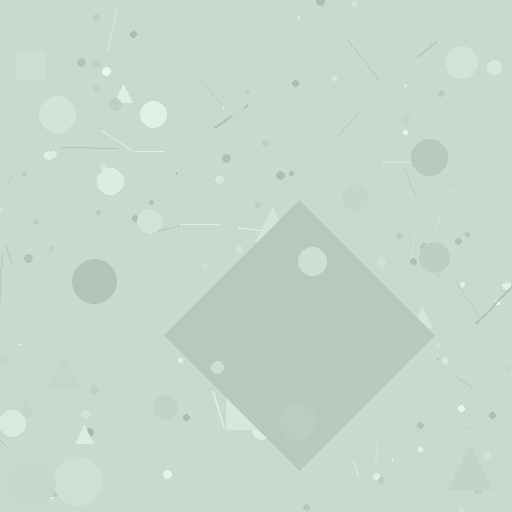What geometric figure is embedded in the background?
A diamond is embedded in the background.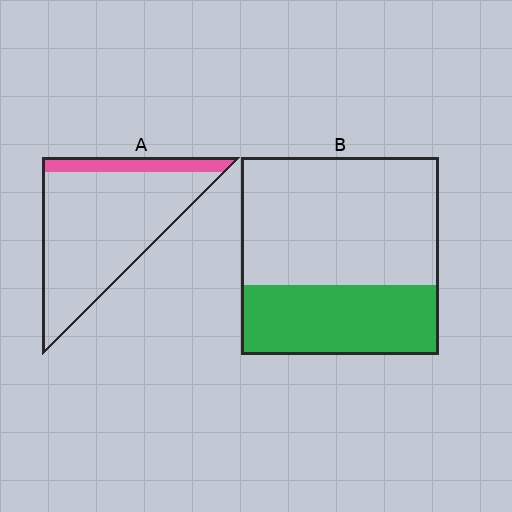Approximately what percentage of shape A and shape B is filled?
A is approximately 15% and B is approximately 35%.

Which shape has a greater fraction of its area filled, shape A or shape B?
Shape B.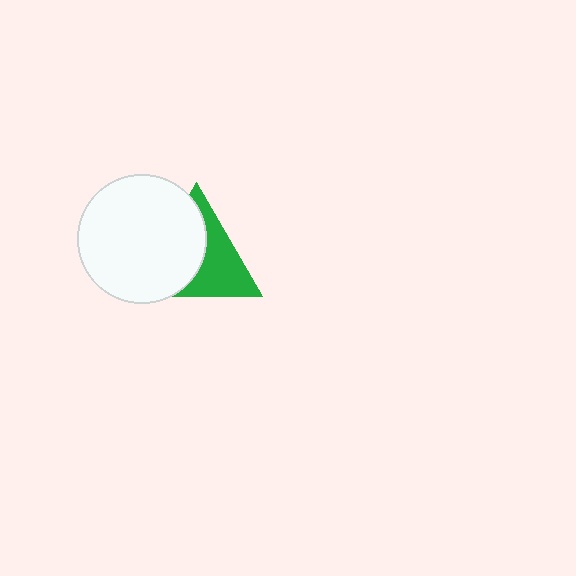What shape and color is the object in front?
The object in front is a white circle.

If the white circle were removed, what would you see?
You would see the complete green triangle.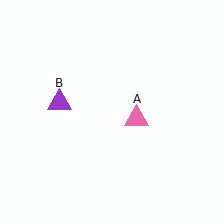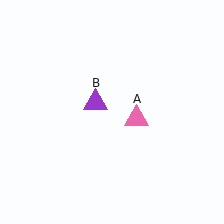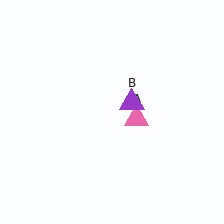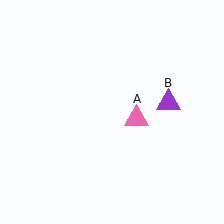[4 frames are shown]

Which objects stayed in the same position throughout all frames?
Pink triangle (object A) remained stationary.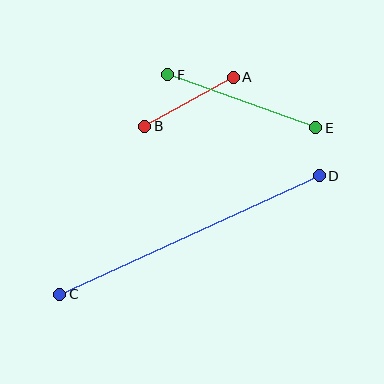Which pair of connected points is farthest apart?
Points C and D are farthest apart.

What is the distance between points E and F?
The distance is approximately 157 pixels.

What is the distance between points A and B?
The distance is approximately 102 pixels.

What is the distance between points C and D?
The distance is approximately 285 pixels.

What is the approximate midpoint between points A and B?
The midpoint is at approximately (189, 102) pixels.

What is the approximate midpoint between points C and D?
The midpoint is at approximately (189, 235) pixels.